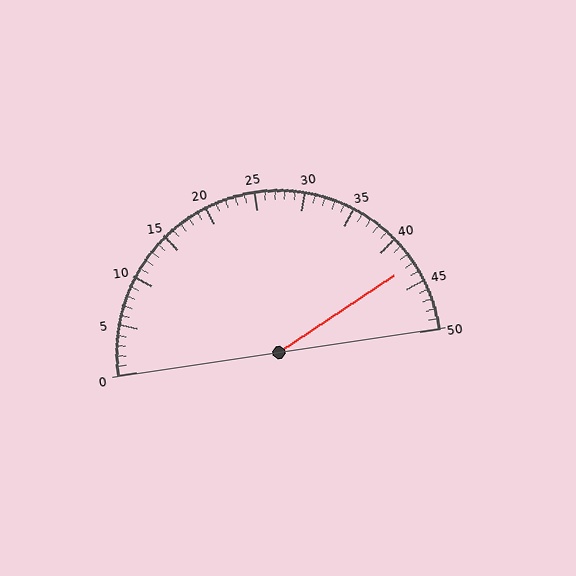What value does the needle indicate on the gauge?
The needle indicates approximately 43.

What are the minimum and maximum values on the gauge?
The gauge ranges from 0 to 50.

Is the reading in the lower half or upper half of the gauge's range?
The reading is in the upper half of the range (0 to 50).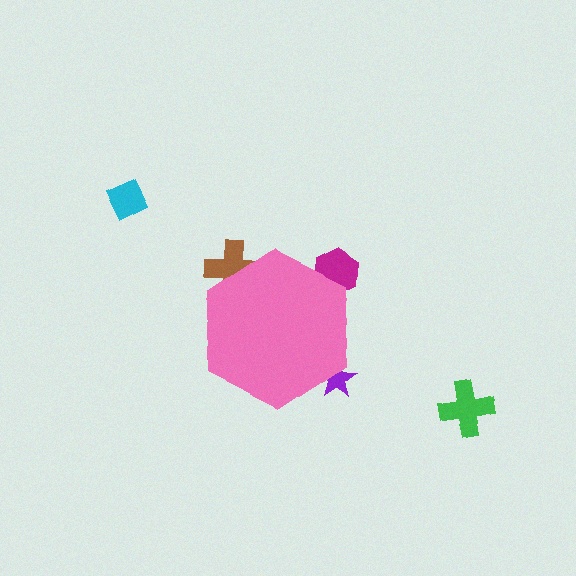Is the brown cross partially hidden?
Yes, the brown cross is partially hidden behind the pink hexagon.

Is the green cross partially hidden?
No, the green cross is fully visible.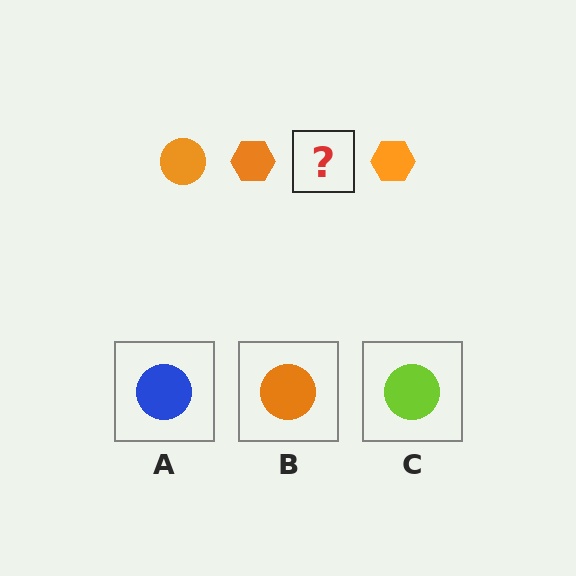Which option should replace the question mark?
Option B.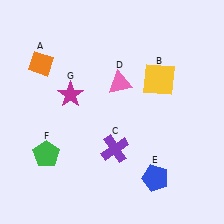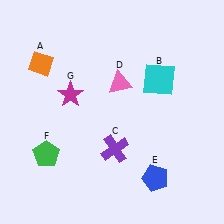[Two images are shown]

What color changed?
The square (B) changed from yellow in Image 1 to cyan in Image 2.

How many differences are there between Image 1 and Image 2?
There is 1 difference between the two images.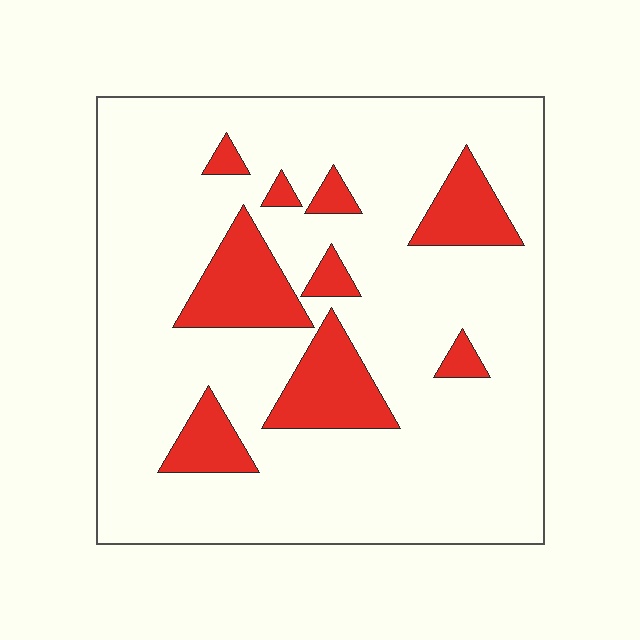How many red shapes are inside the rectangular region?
9.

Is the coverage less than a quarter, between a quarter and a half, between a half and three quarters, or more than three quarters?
Less than a quarter.